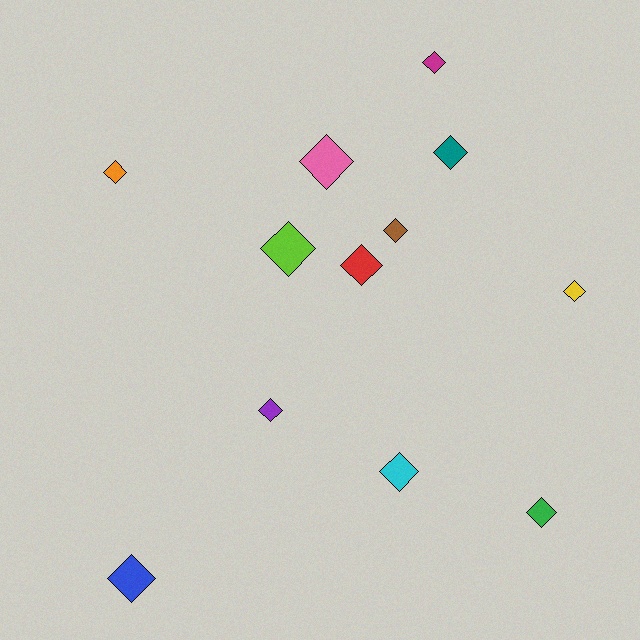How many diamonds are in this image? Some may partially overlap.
There are 12 diamonds.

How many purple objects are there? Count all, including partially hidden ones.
There is 1 purple object.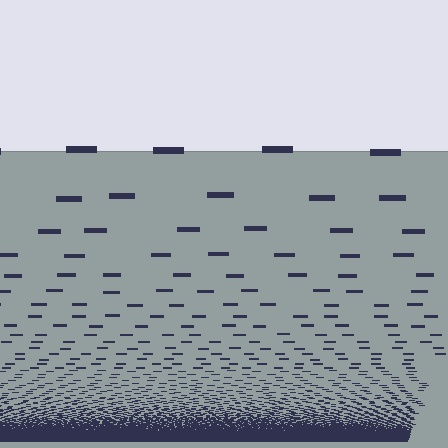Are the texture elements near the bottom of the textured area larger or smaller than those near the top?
Smaller. The gradient is inverted — elements near the bottom are smaller and denser.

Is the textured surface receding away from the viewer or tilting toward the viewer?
The surface appears to tilt toward the viewer. Texture elements get larger and sparser toward the top.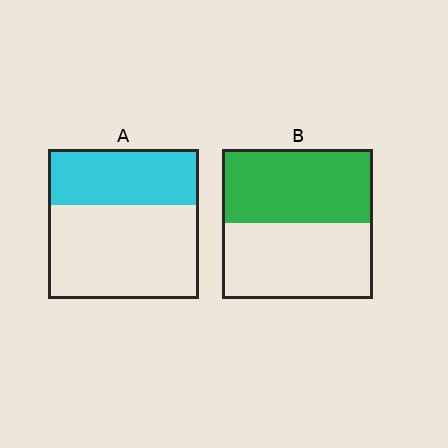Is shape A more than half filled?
No.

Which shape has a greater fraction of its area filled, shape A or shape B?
Shape B.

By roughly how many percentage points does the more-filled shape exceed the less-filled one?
By roughly 10 percentage points (B over A).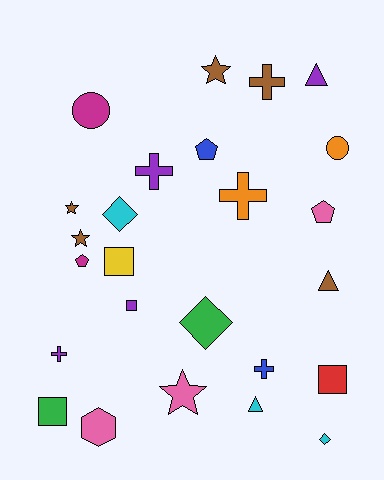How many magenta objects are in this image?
There are 2 magenta objects.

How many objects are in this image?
There are 25 objects.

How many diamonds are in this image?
There are 3 diamonds.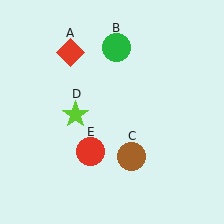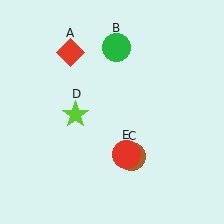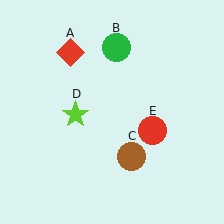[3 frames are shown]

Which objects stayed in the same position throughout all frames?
Red diamond (object A) and green circle (object B) and brown circle (object C) and lime star (object D) remained stationary.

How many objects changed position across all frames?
1 object changed position: red circle (object E).